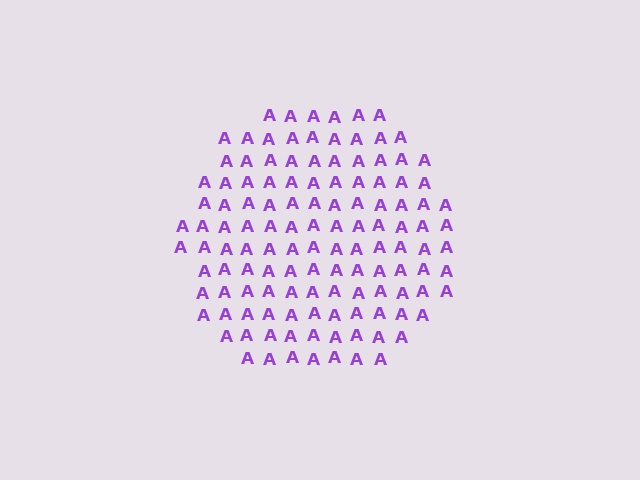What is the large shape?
The large shape is a circle.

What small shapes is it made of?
It is made of small letter A's.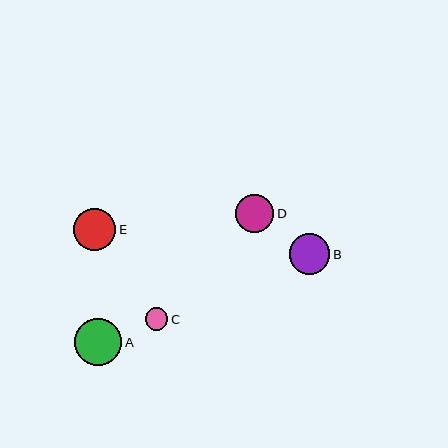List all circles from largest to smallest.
From largest to smallest: A, E, B, D, C.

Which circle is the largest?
Circle A is the largest with a size of approximately 47 pixels.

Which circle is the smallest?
Circle C is the smallest with a size of approximately 23 pixels.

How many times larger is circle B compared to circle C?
Circle B is approximately 1.8 times the size of circle C.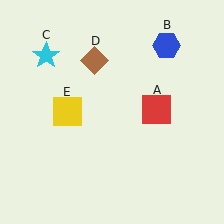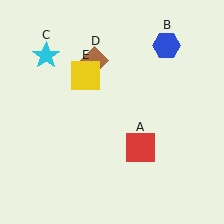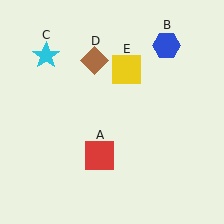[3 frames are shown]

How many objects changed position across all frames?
2 objects changed position: red square (object A), yellow square (object E).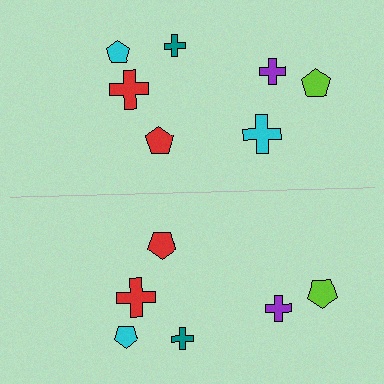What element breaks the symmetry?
A cyan cross is missing from the bottom side.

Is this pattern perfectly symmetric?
No, the pattern is not perfectly symmetric. A cyan cross is missing from the bottom side.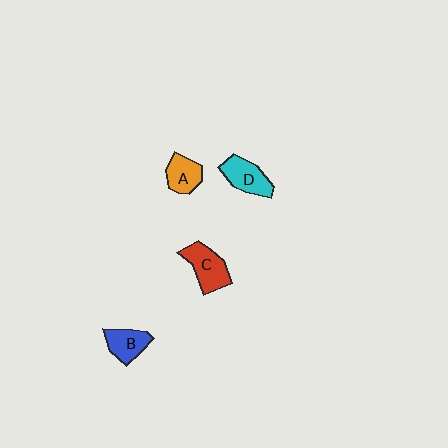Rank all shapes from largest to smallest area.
From largest to smallest: C (red), D (cyan), B (blue), A (orange).